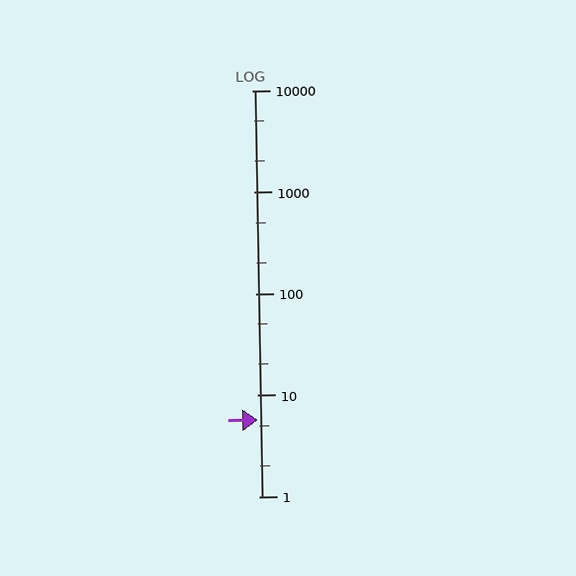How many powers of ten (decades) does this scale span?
The scale spans 4 decades, from 1 to 10000.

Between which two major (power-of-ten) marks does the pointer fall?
The pointer is between 1 and 10.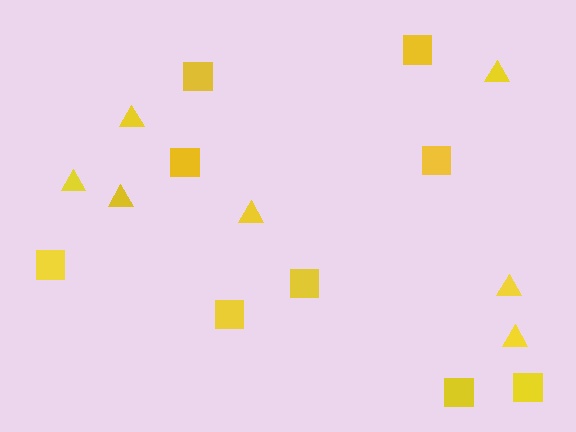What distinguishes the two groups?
There are 2 groups: one group of squares (9) and one group of triangles (7).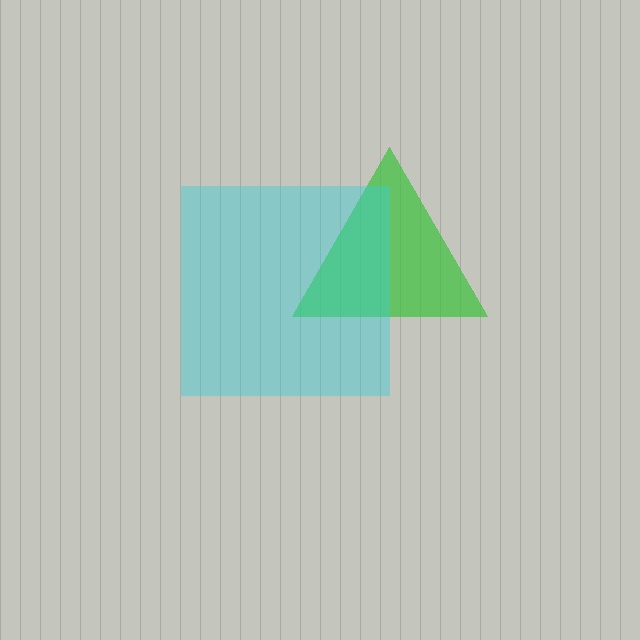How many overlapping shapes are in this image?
There are 2 overlapping shapes in the image.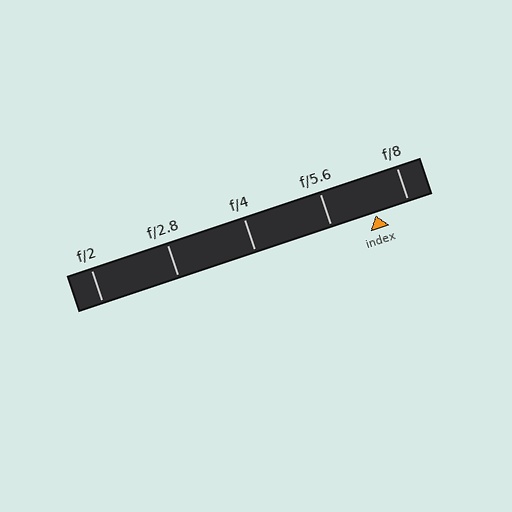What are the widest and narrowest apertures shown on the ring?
The widest aperture shown is f/2 and the narrowest is f/8.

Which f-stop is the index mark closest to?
The index mark is closest to f/8.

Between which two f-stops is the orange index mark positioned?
The index mark is between f/5.6 and f/8.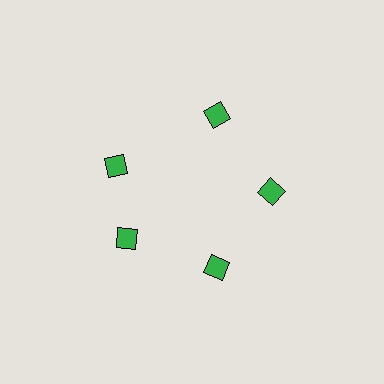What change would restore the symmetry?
The symmetry would be restored by rotating it back into even spacing with its neighbors so that all 5 squares sit at equal angles and equal distance from the center.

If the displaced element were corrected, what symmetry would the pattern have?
It would have 5-fold rotational symmetry — the pattern would map onto itself every 72 degrees.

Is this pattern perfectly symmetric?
No. The 5 green squares are arranged in a ring, but one element near the 10 o'clock position is rotated out of alignment along the ring, breaking the 5-fold rotational symmetry.